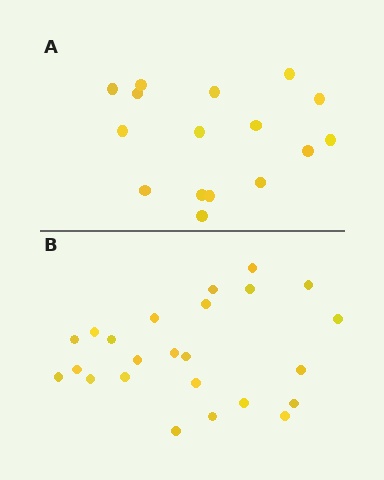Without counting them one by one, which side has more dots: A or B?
Region B (the bottom region) has more dots.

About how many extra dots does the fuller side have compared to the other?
Region B has roughly 8 or so more dots than region A.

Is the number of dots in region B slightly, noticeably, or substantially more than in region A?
Region B has substantially more. The ratio is roughly 1.5 to 1.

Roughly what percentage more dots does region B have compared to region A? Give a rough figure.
About 50% more.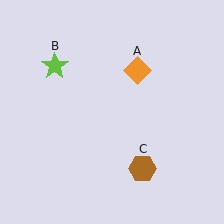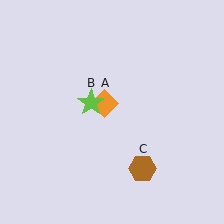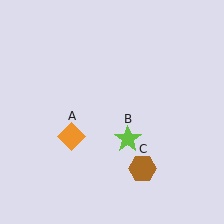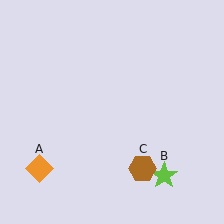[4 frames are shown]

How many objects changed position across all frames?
2 objects changed position: orange diamond (object A), lime star (object B).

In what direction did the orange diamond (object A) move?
The orange diamond (object A) moved down and to the left.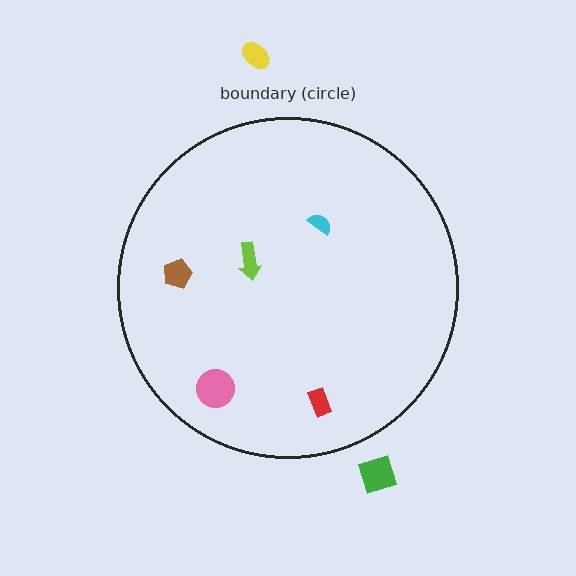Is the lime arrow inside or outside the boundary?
Inside.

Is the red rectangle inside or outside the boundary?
Inside.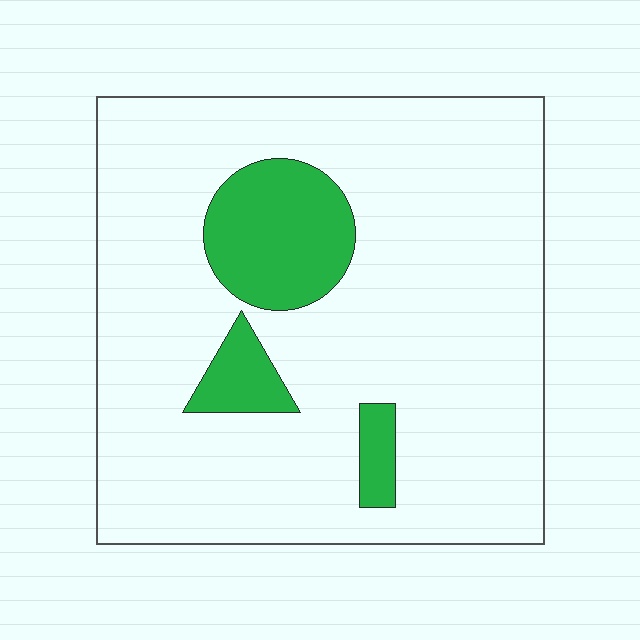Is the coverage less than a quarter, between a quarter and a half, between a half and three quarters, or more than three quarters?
Less than a quarter.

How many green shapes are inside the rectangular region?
3.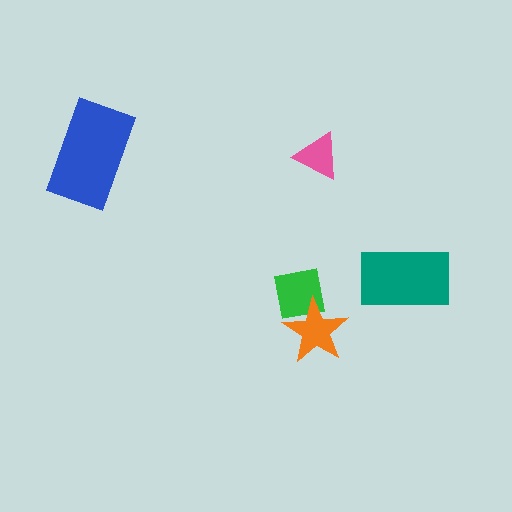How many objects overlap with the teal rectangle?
0 objects overlap with the teal rectangle.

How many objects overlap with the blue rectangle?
0 objects overlap with the blue rectangle.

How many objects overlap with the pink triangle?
0 objects overlap with the pink triangle.